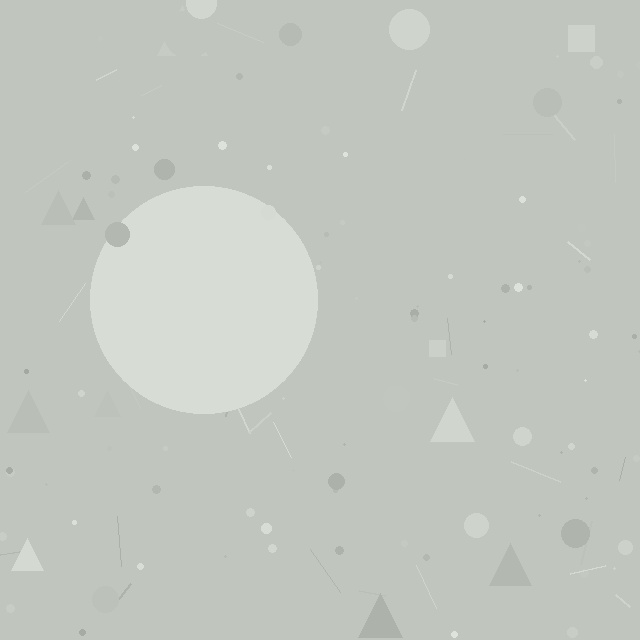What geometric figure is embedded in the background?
A circle is embedded in the background.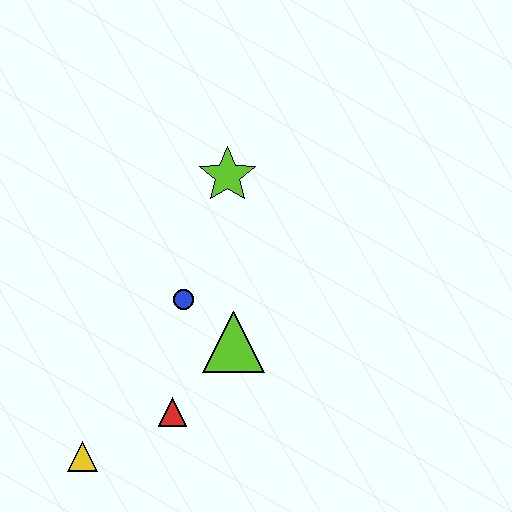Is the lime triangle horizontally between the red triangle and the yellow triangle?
No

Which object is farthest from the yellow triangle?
The lime star is farthest from the yellow triangle.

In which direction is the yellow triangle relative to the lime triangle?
The yellow triangle is to the left of the lime triangle.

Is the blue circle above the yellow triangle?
Yes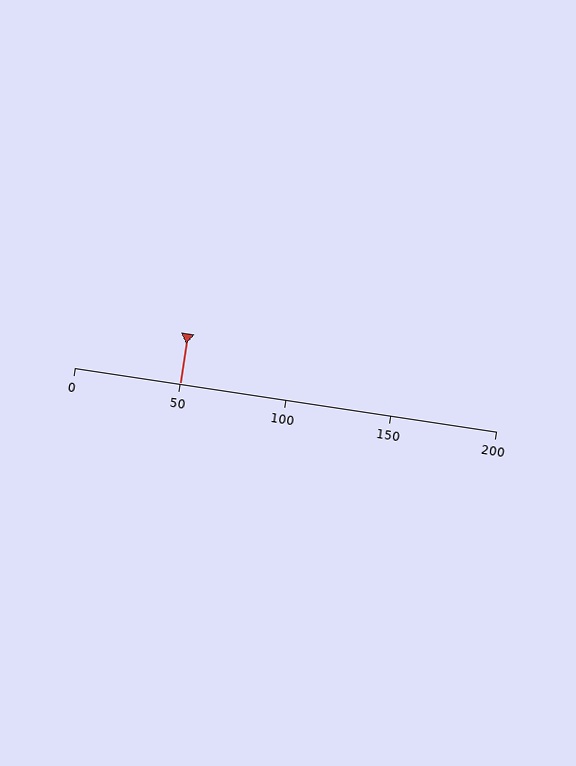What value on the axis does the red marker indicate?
The marker indicates approximately 50.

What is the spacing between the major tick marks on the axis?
The major ticks are spaced 50 apart.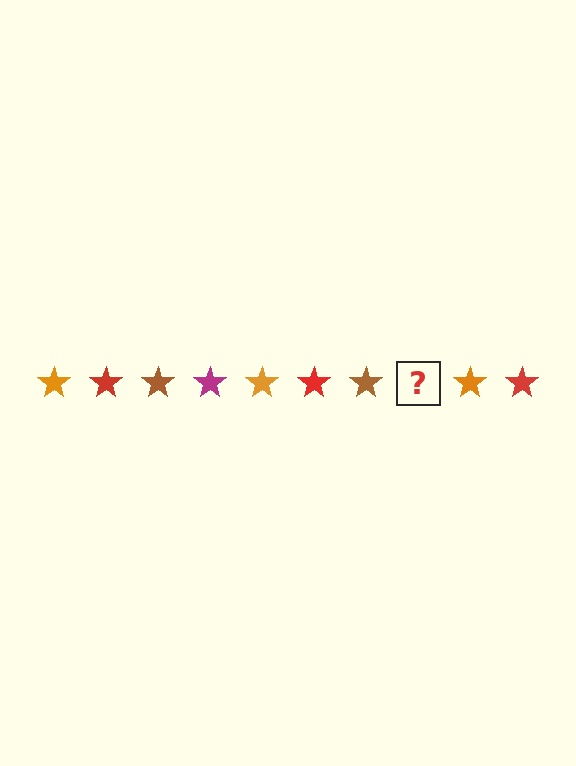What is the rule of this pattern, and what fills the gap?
The rule is that the pattern cycles through orange, red, brown, magenta stars. The gap should be filled with a magenta star.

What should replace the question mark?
The question mark should be replaced with a magenta star.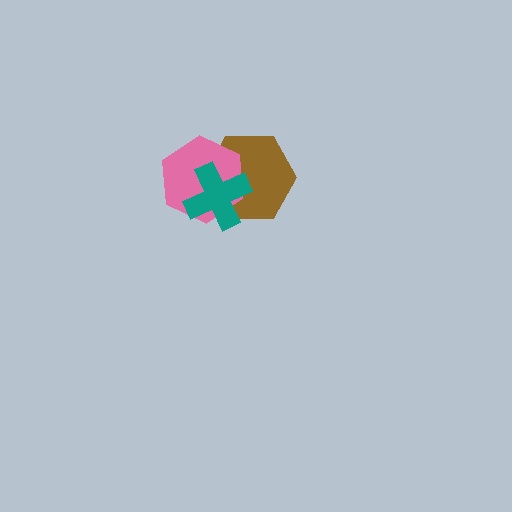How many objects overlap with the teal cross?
2 objects overlap with the teal cross.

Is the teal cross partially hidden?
No, no other shape covers it.